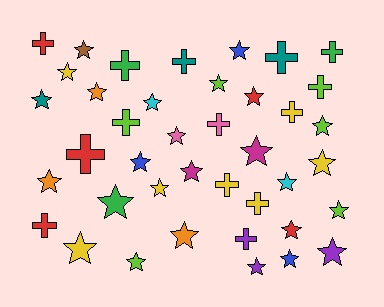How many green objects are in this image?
There are 3 green objects.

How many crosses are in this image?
There are 14 crosses.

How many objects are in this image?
There are 40 objects.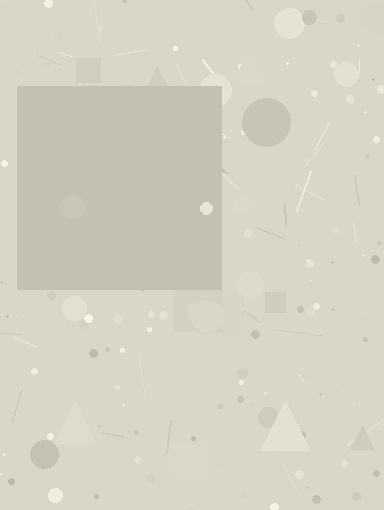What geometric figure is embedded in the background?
A square is embedded in the background.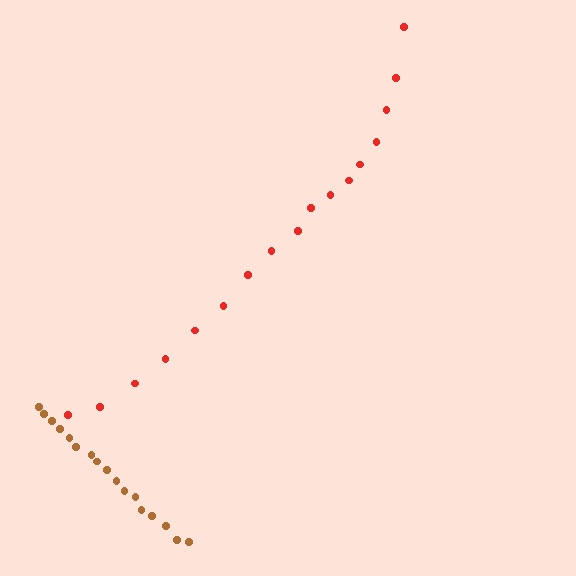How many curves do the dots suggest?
There are 2 distinct paths.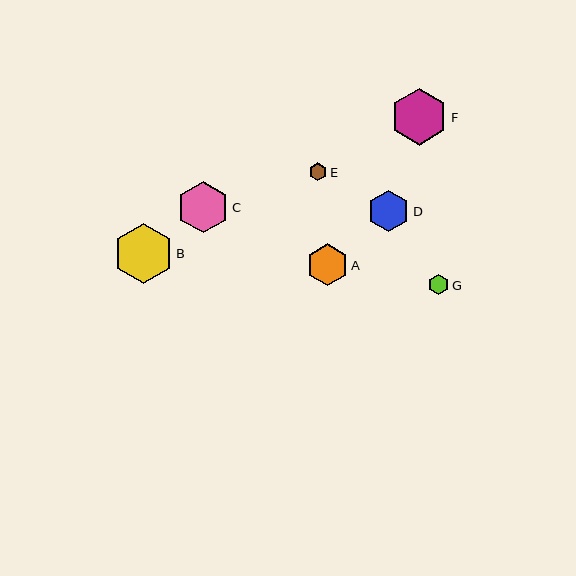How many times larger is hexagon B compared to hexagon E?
Hexagon B is approximately 3.3 times the size of hexagon E.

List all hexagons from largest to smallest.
From largest to smallest: B, F, C, A, D, G, E.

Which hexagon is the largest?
Hexagon B is the largest with a size of approximately 60 pixels.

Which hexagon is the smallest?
Hexagon E is the smallest with a size of approximately 18 pixels.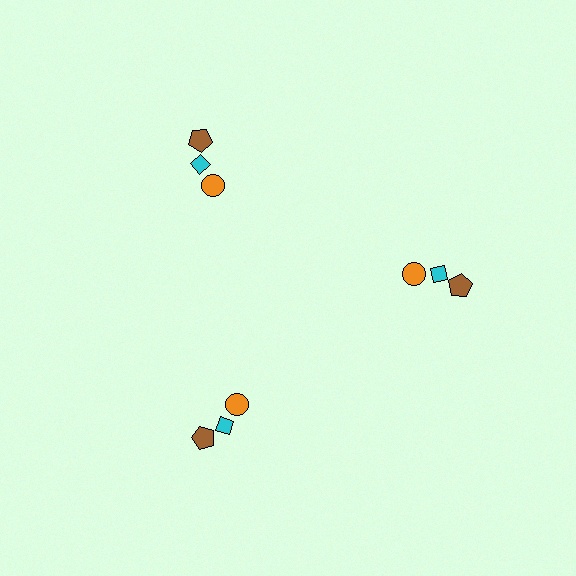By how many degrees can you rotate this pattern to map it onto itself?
The pattern maps onto itself every 120 degrees of rotation.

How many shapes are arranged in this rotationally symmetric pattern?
There are 9 shapes, arranged in 3 groups of 3.